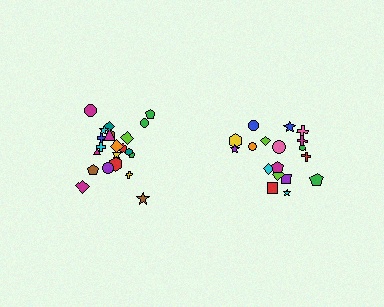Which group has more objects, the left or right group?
The left group.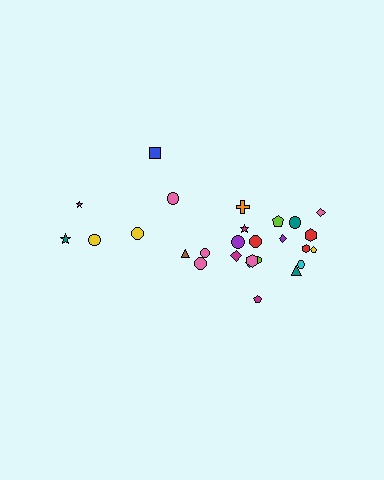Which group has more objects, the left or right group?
The right group.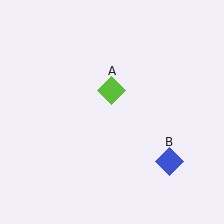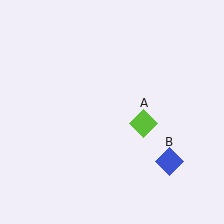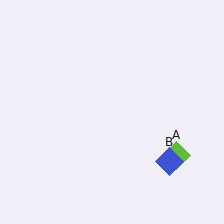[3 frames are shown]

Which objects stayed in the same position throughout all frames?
Blue diamond (object B) remained stationary.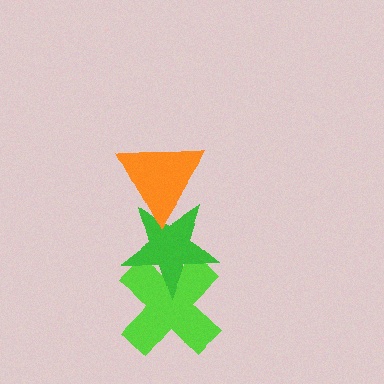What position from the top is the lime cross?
The lime cross is 3rd from the top.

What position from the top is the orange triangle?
The orange triangle is 1st from the top.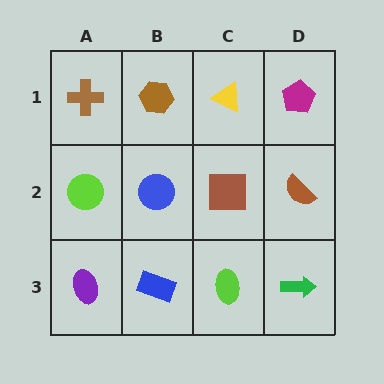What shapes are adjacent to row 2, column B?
A brown hexagon (row 1, column B), a blue rectangle (row 3, column B), a lime circle (row 2, column A), a brown square (row 2, column C).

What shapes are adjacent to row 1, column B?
A blue circle (row 2, column B), a brown cross (row 1, column A), a yellow triangle (row 1, column C).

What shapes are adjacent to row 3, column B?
A blue circle (row 2, column B), a purple ellipse (row 3, column A), a lime ellipse (row 3, column C).